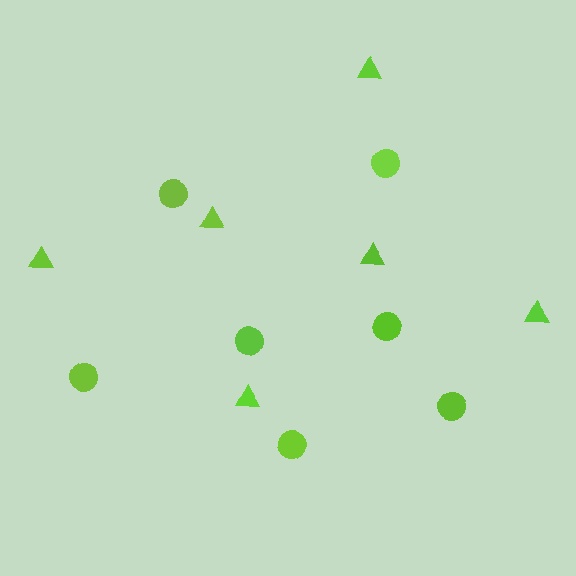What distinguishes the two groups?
There are 2 groups: one group of triangles (6) and one group of circles (7).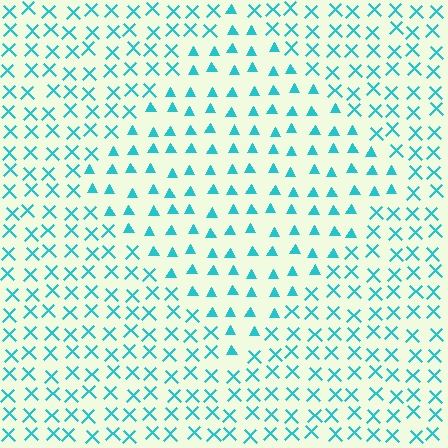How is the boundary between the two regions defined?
The boundary is defined by a change in element shape: triangles inside vs. X marks outside. All elements share the same color and spacing.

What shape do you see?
I see a diamond.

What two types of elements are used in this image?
The image uses triangles inside the diamond region and X marks outside it.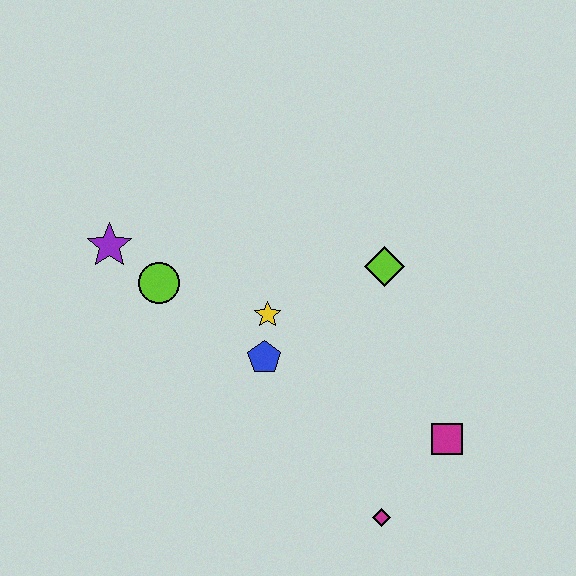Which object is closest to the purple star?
The lime circle is closest to the purple star.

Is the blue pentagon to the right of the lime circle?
Yes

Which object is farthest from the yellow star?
The magenta diamond is farthest from the yellow star.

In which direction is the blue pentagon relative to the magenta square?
The blue pentagon is to the left of the magenta square.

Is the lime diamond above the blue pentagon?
Yes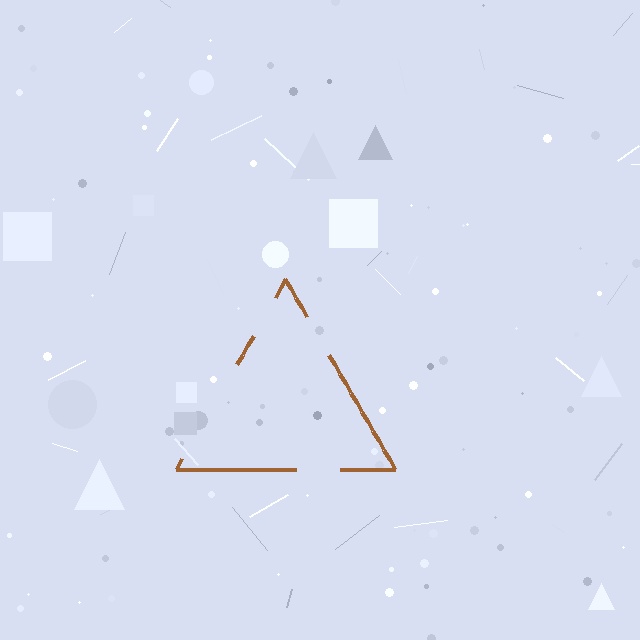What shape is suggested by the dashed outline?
The dashed outline suggests a triangle.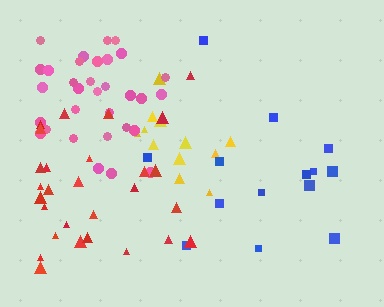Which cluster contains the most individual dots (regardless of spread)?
Pink (32).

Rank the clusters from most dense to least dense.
pink, yellow, red, blue.